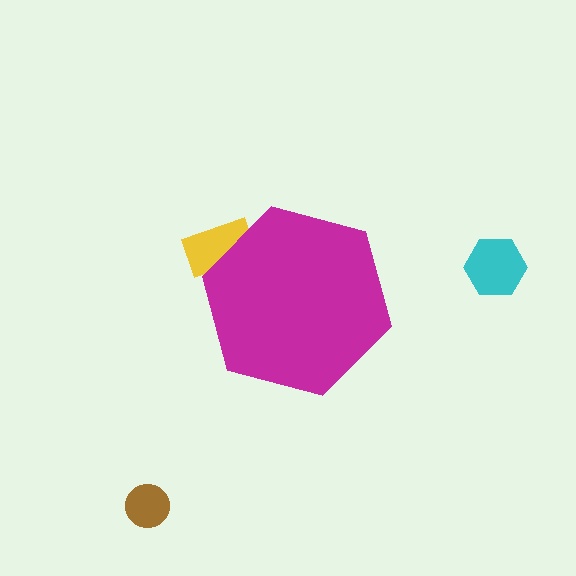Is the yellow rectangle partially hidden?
Yes, the yellow rectangle is partially hidden behind the magenta hexagon.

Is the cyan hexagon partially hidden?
No, the cyan hexagon is fully visible.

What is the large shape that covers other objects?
A magenta hexagon.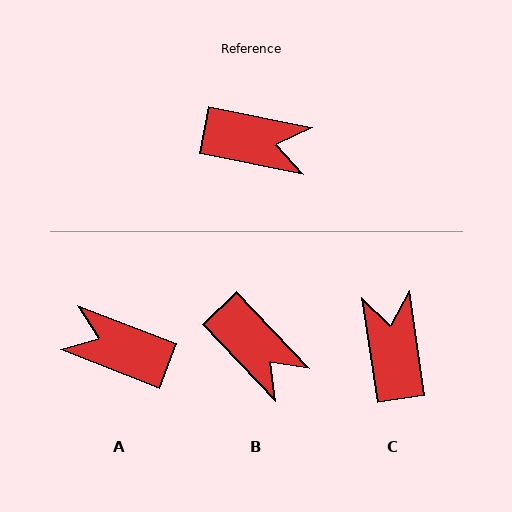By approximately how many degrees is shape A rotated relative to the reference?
Approximately 170 degrees counter-clockwise.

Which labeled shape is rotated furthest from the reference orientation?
A, about 170 degrees away.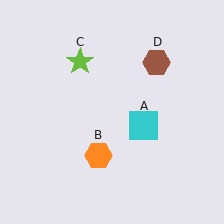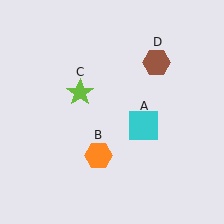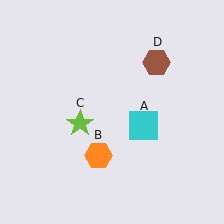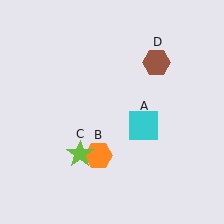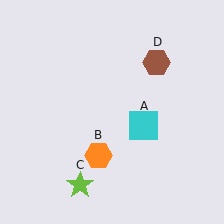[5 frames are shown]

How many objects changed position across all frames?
1 object changed position: lime star (object C).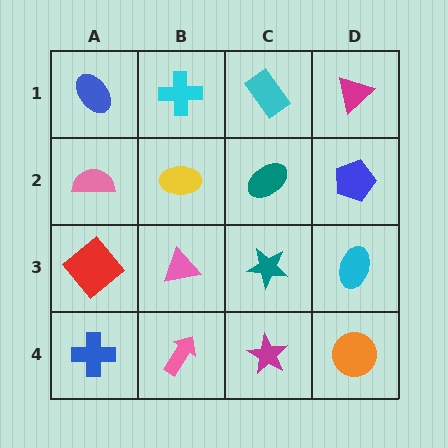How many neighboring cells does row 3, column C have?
4.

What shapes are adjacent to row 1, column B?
A yellow ellipse (row 2, column B), a blue ellipse (row 1, column A), a cyan rectangle (row 1, column C).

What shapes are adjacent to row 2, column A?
A blue ellipse (row 1, column A), a red diamond (row 3, column A), a yellow ellipse (row 2, column B).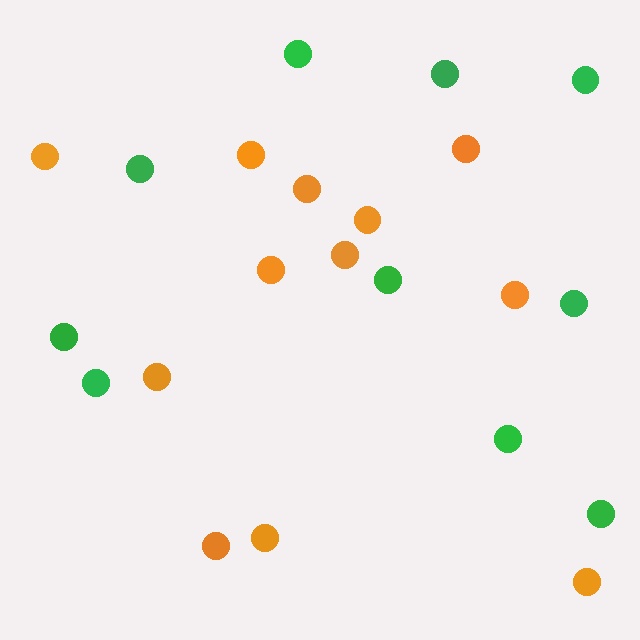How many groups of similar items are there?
There are 2 groups: one group of orange circles (12) and one group of green circles (10).